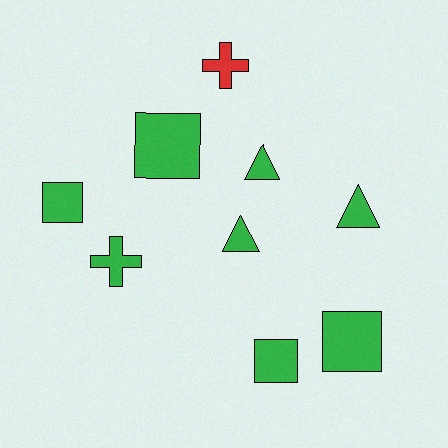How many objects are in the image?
There are 9 objects.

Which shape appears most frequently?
Square, with 4 objects.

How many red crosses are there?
There is 1 red cross.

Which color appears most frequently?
Green, with 8 objects.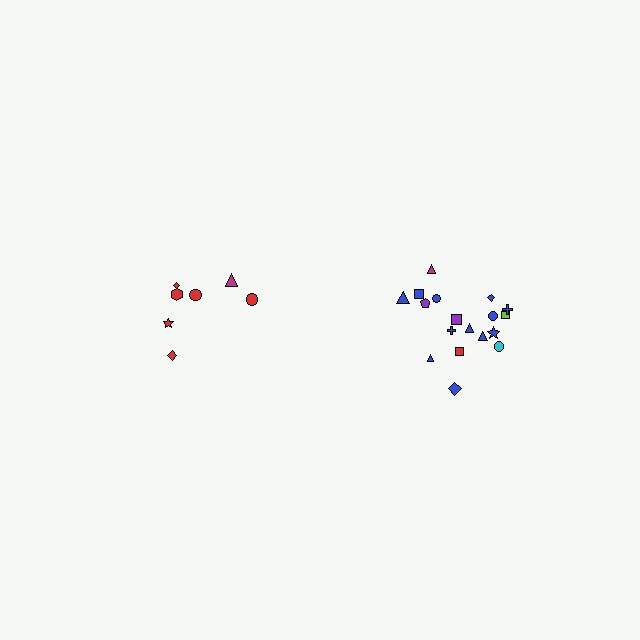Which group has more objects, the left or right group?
The right group.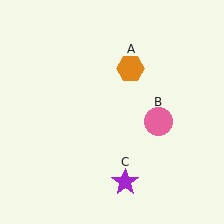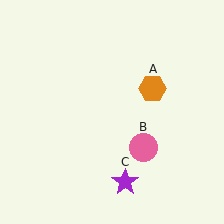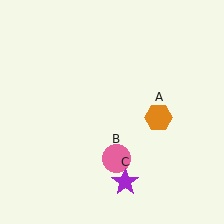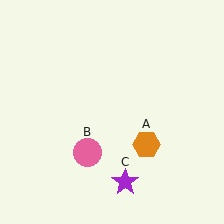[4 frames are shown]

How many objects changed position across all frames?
2 objects changed position: orange hexagon (object A), pink circle (object B).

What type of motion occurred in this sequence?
The orange hexagon (object A), pink circle (object B) rotated clockwise around the center of the scene.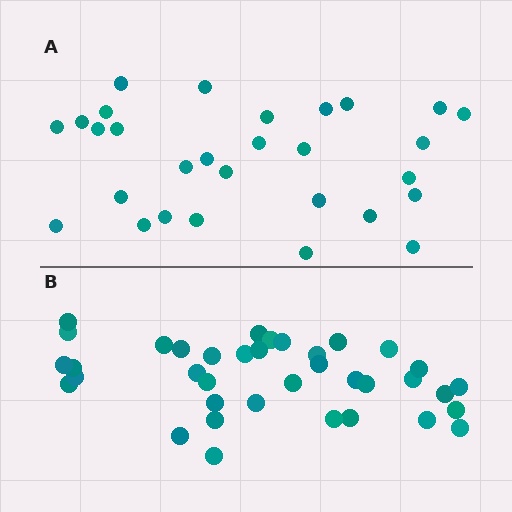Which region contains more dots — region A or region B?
Region B (the bottom region) has more dots.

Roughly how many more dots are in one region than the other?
Region B has roughly 8 or so more dots than region A.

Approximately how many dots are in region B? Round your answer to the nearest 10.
About 40 dots. (The exact count is 37, which rounds to 40.)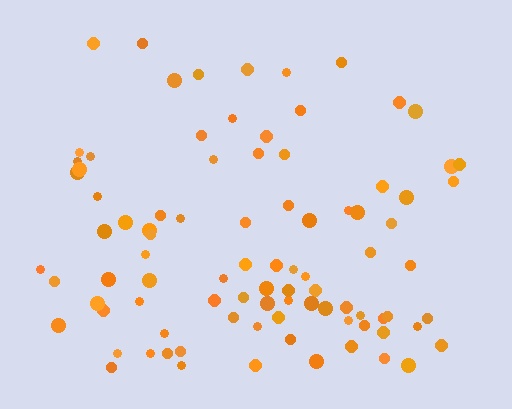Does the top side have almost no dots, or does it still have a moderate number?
Still a moderate number, just noticeably fewer than the bottom.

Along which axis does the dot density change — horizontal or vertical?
Vertical.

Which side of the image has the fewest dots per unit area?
The top.